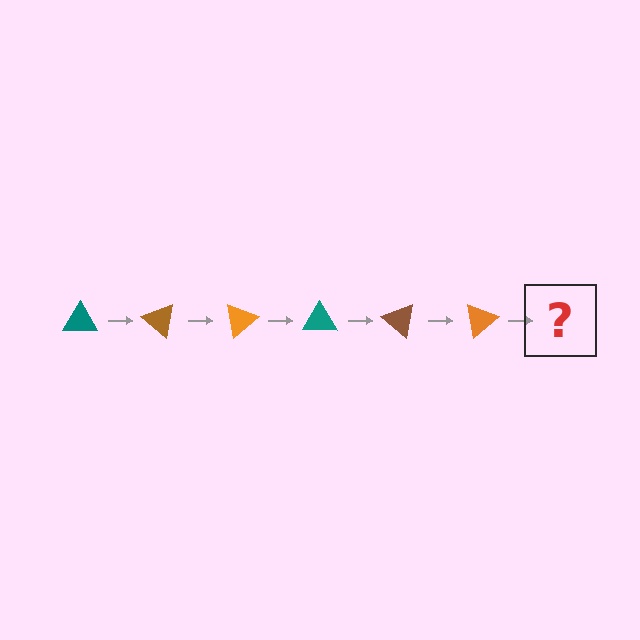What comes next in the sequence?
The next element should be a teal triangle, rotated 240 degrees from the start.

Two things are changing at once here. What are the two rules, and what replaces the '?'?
The two rules are that it rotates 40 degrees each step and the color cycles through teal, brown, and orange. The '?' should be a teal triangle, rotated 240 degrees from the start.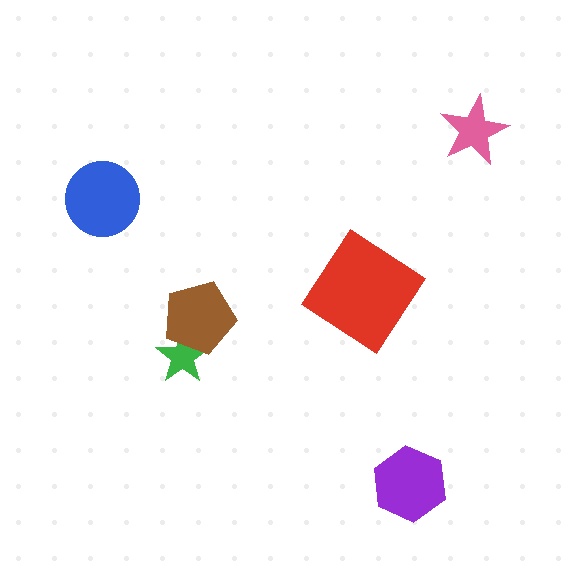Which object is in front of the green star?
The brown pentagon is in front of the green star.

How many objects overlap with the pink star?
0 objects overlap with the pink star.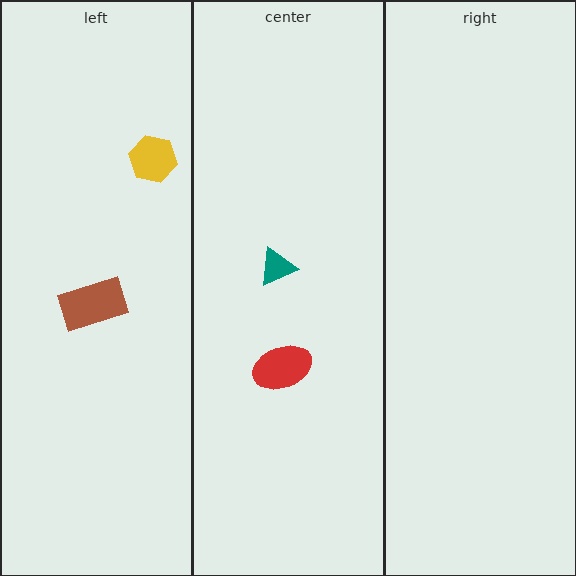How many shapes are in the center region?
2.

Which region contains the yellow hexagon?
The left region.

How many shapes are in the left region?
2.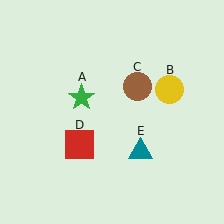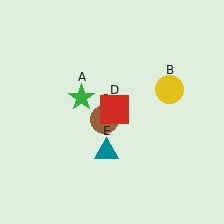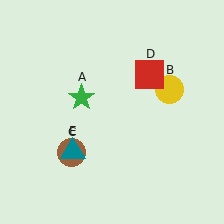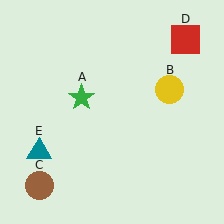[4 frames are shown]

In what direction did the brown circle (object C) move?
The brown circle (object C) moved down and to the left.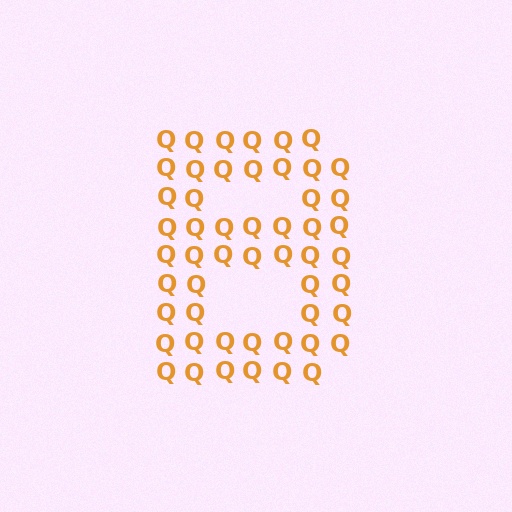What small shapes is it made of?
It is made of small letter Q's.